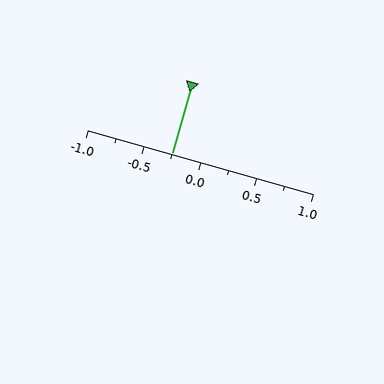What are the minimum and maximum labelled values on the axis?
The axis runs from -1.0 to 1.0.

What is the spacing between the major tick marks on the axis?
The major ticks are spaced 0.5 apart.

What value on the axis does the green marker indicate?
The marker indicates approximately -0.25.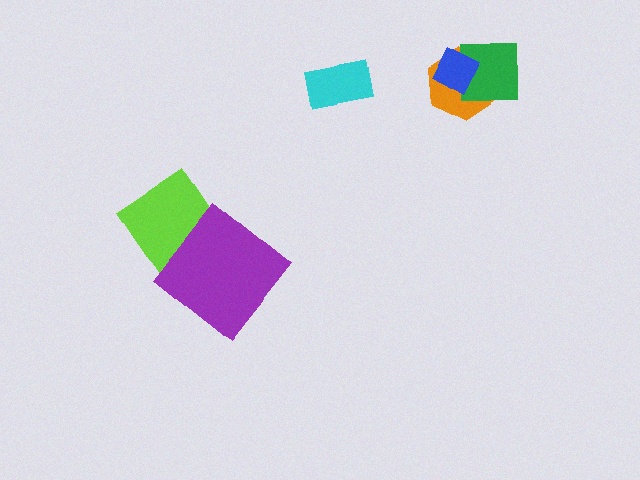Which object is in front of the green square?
The blue diamond is in front of the green square.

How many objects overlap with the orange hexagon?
2 objects overlap with the orange hexagon.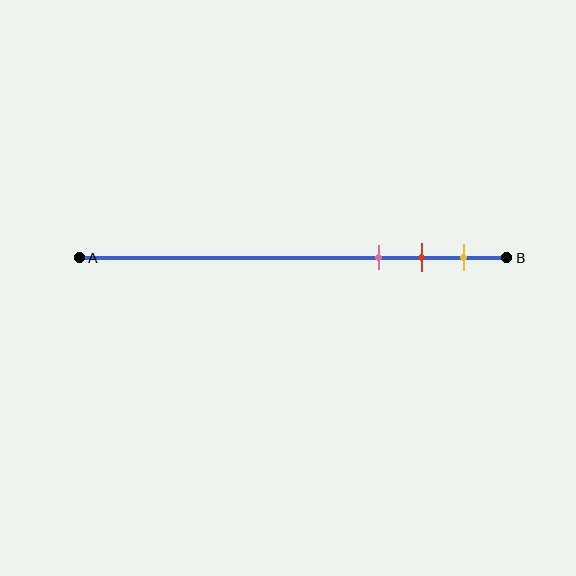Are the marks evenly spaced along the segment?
Yes, the marks are approximately evenly spaced.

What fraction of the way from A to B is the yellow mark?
The yellow mark is approximately 90% (0.9) of the way from A to B.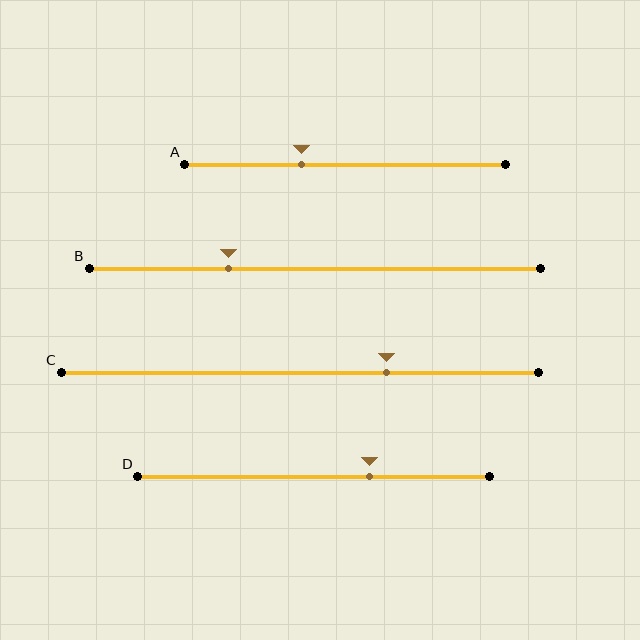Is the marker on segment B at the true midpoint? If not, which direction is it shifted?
No, the marker on segment B is shifted to the left by about 19% of the segment length.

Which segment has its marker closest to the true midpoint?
Segment A has its marker closest to the true midpoint.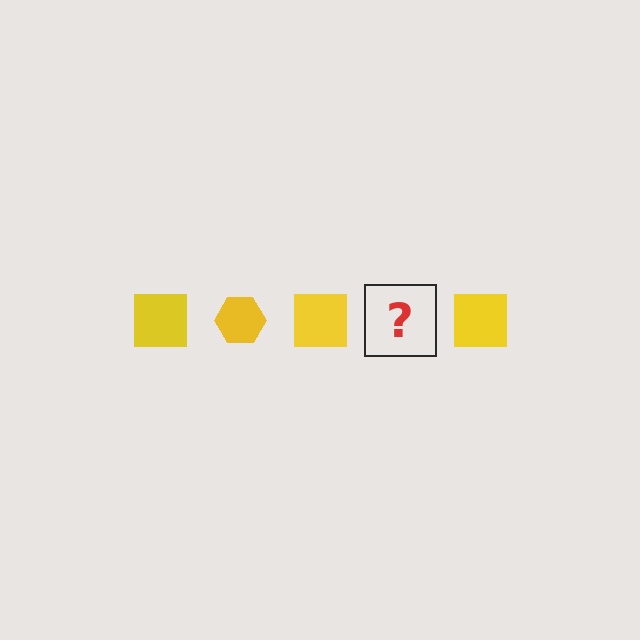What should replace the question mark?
The question mark should be replaced with a yellow hexagon.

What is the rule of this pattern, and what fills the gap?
The rule is that the pattern cycles through square, hexagon shapes in yellow. The gap should be filled with a yellow hexagon.